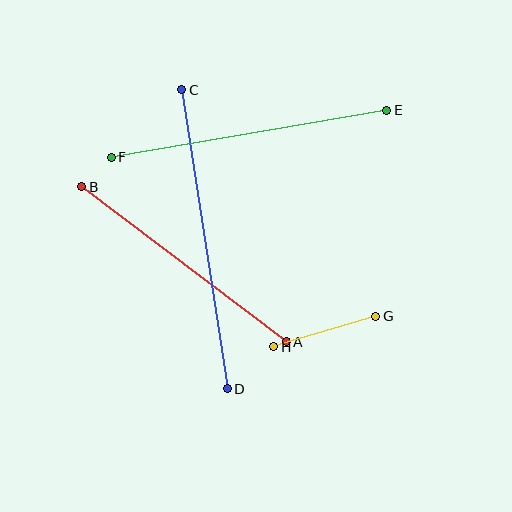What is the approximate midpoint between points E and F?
The midpoint is at approximately (249, 134) pixels.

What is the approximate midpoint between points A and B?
The midpoint is at approximately (184, 264) pixels.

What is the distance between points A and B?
The distance is approximately 257 pixels.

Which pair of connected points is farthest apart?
Points C and D are farthest apart.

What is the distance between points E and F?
The distance is approximately 280 pixels.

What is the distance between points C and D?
The distance is approximately 302 pixels.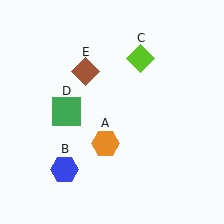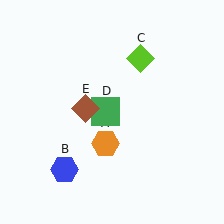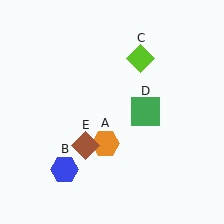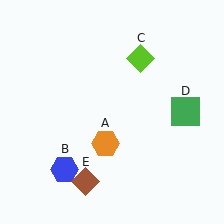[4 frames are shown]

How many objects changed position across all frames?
2 objects changed position: green square (object D), brown diamond (object E).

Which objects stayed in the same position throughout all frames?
Orange hexagon (object A) and blue hexagon (object B) and lime diamond (object C) remained stationary.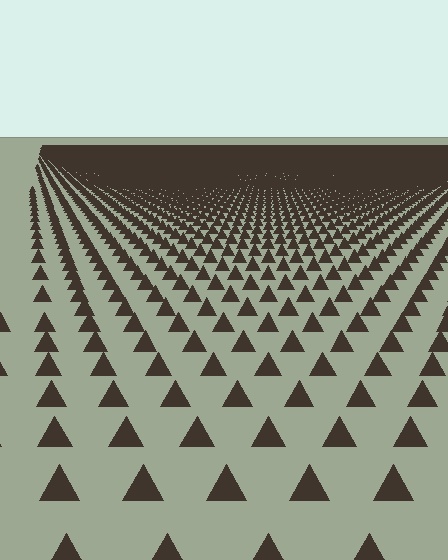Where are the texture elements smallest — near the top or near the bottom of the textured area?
Near the top.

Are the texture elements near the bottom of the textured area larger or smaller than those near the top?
Larger. Near the bottom, elements are closer to the viewer and appear at a bigger on-screen size.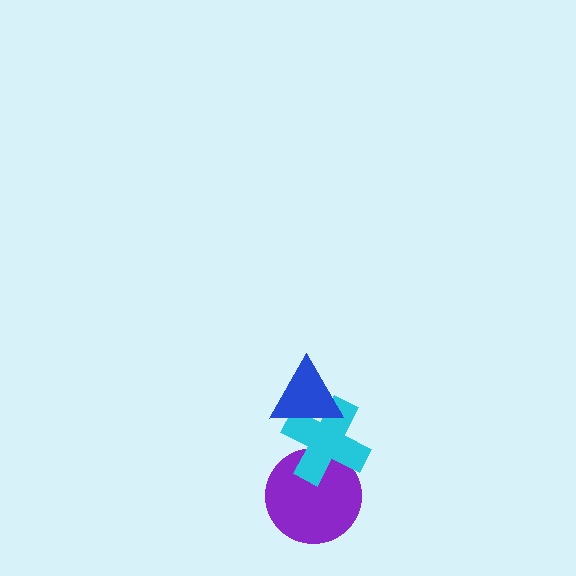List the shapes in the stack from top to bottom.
From top to bottom: the blue triangle, the cyan cross, the purple circle.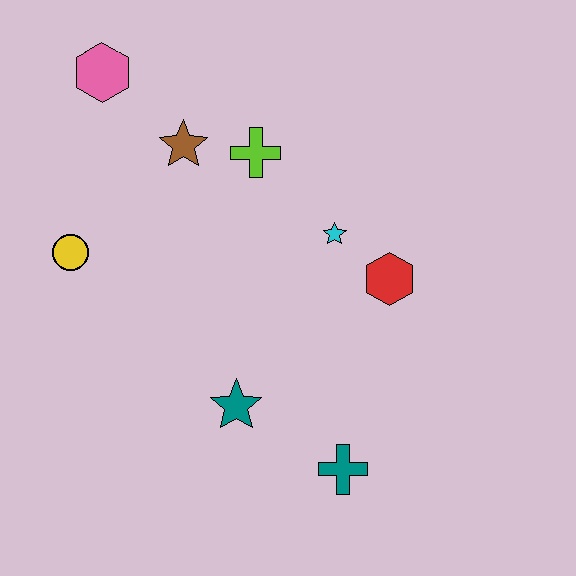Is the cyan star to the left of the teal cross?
Yes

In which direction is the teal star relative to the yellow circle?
The teal star is to the right of the yellow circle.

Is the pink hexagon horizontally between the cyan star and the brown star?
No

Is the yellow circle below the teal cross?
No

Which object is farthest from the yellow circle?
The teal cross is farthest from the yellow circle.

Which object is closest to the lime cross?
The brown star is closest to the lime cross.